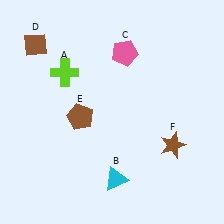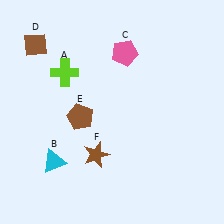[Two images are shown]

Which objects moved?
The objects that moved are: the cyan triangle (B), the brown star (F).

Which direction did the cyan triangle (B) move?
The cyan triangle (B) moved left.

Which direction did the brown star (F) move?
The brown star (F) moved left.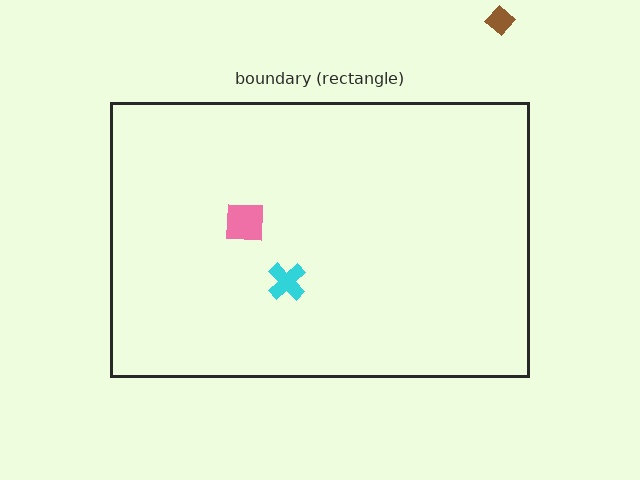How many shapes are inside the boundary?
2 inside, 1 outside.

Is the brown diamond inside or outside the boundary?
Outside.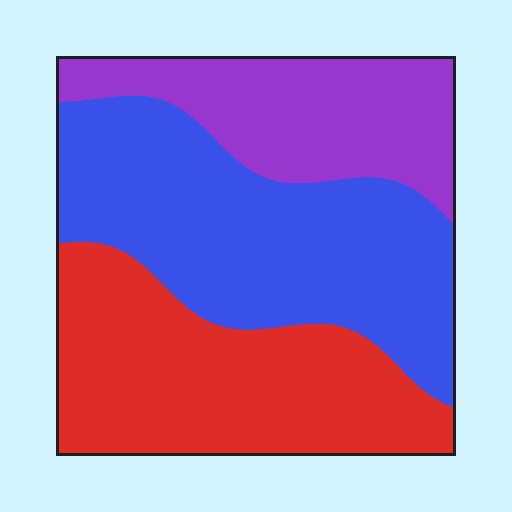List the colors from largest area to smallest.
From largest to smallest: blue, red, purple.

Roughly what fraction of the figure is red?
Red takes up between a quarter and a half of the figure.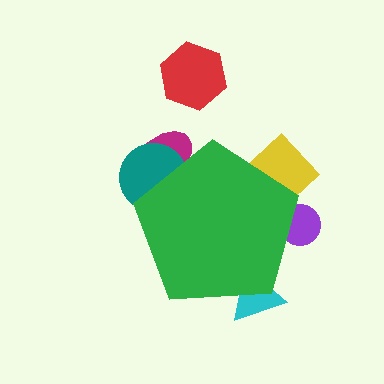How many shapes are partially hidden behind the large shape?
5 shapes are partially hidden.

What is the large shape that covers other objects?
A green pentagon.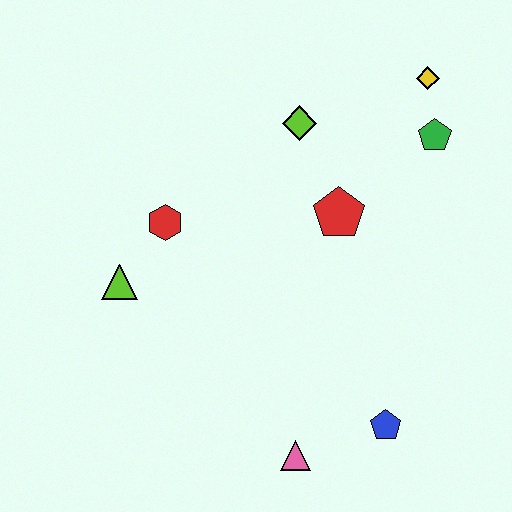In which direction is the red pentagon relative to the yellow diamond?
The red pentagon is below the yellow diamond.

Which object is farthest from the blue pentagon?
The yellow diamond is farthest from the blue pentagon.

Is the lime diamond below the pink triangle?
No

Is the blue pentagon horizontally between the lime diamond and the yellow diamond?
Yes